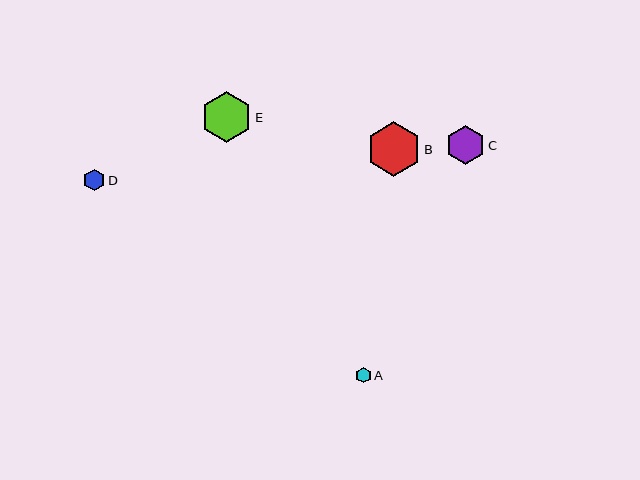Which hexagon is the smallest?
Hexagon A is the smallest with a size of approximately 15 pixels.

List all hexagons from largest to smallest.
From largest to smallest: B, E, C, D, A.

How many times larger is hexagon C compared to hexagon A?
Hexagon C is approximately 2.5 times the size of hexagon A.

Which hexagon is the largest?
Hexagon B is the largest with a size of approximately 55 pixels.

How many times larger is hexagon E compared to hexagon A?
Hexagon E is approximately 3.3 times the size of hexagon A.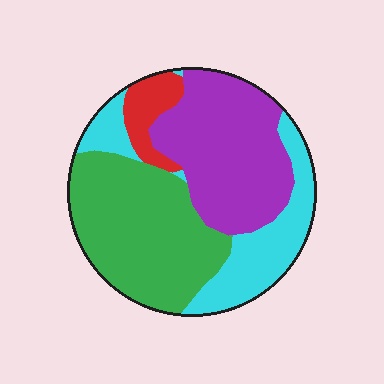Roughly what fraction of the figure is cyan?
Cyan takes up about one quarter (1/4) of the figure.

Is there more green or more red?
Green.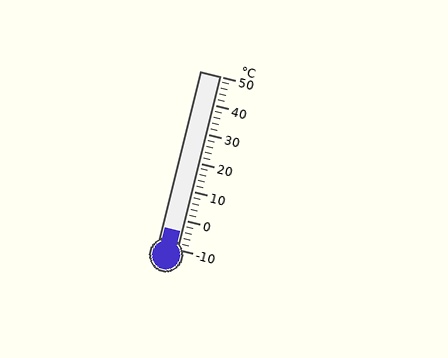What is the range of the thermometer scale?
The thermometer scale ranges from -10°C to 50°C.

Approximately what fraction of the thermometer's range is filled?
The thermometer is filled to approximately 10% of its range.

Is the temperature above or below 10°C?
The temperature is below 10°C.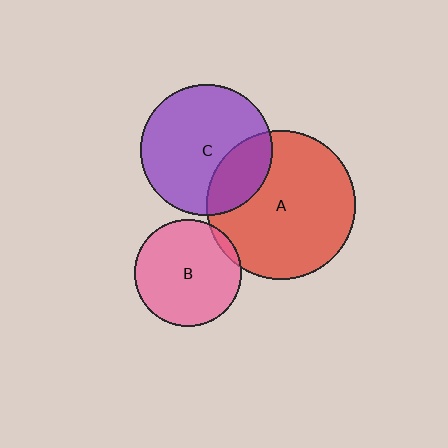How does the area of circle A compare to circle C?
Approximately 1.3 times.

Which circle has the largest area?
Circle A (red).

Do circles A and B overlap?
Yes.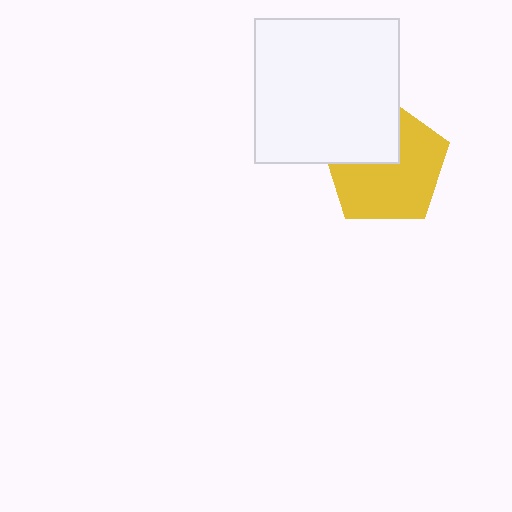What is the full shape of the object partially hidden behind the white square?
The partially hidden object is a yellow pentagon.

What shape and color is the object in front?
The object in front is a white square.